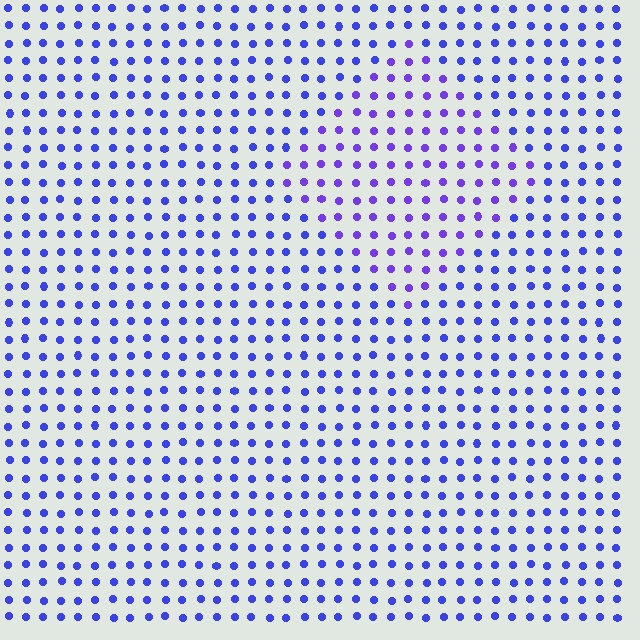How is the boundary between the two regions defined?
The boundary is defined purely by a slight shift in hue (about 24 degrees). Spacing, size, and orientation are identical on both sides.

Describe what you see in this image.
The image is filled with small blue elements in a uniform arrangement. A diamond-shaped region is visible where the elements are tinted to a slightly different hue, forming a subtle color boundary.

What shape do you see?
I see a diamond.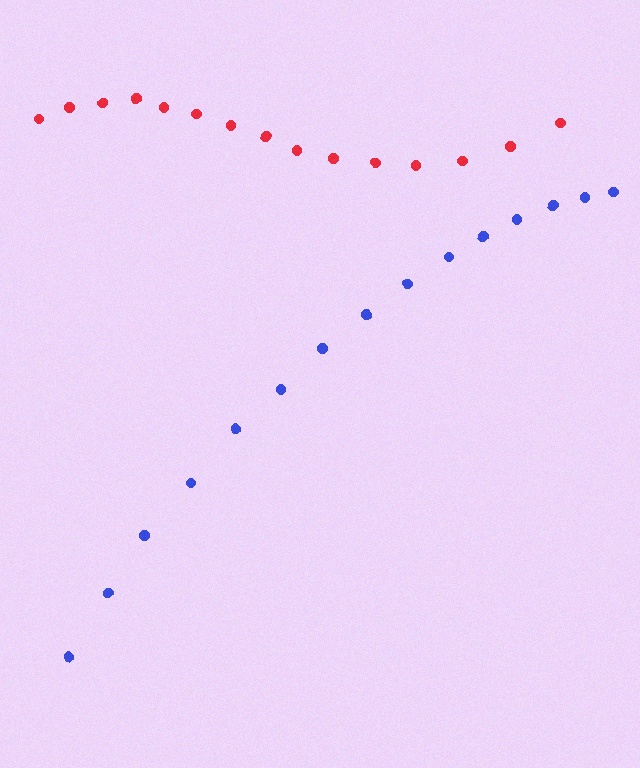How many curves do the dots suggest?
There are 2 distinct paths.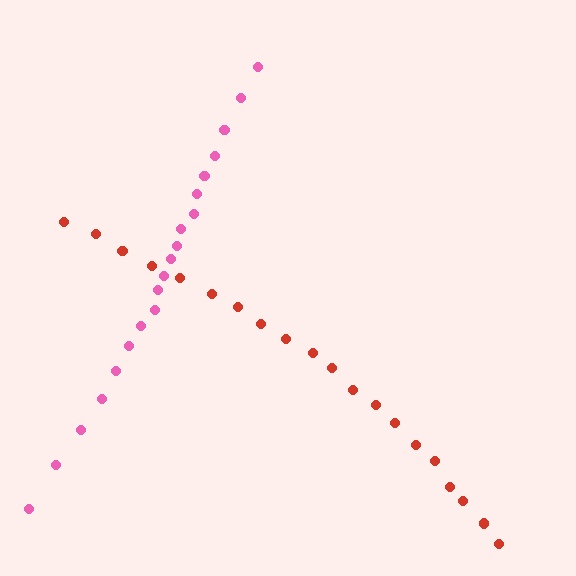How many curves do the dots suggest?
There are 2 distinct paths.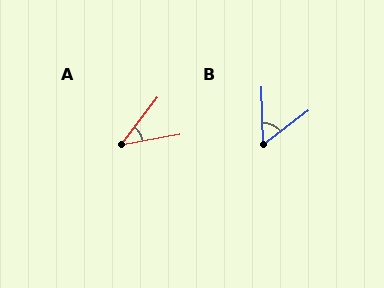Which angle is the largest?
B, at approximately 55 degrees.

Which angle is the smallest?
A, at approximately 43 degrees.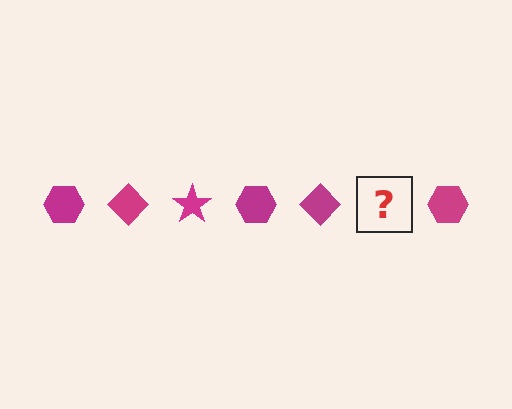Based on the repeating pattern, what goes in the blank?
The blank should be a magenta star.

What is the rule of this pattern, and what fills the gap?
The rule is that the pattern cycles through hexagon, diamond, star shapes in magenta. The gap should be filled with a magenta star.